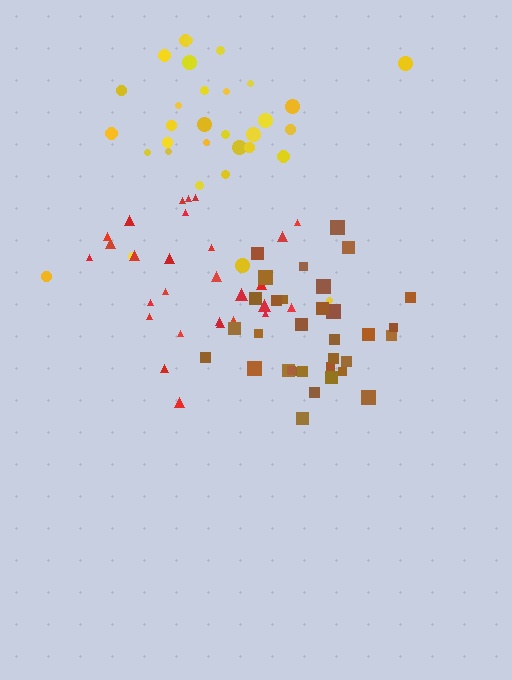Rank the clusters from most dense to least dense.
brown, red, yellow.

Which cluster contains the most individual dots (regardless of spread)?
Brown (34).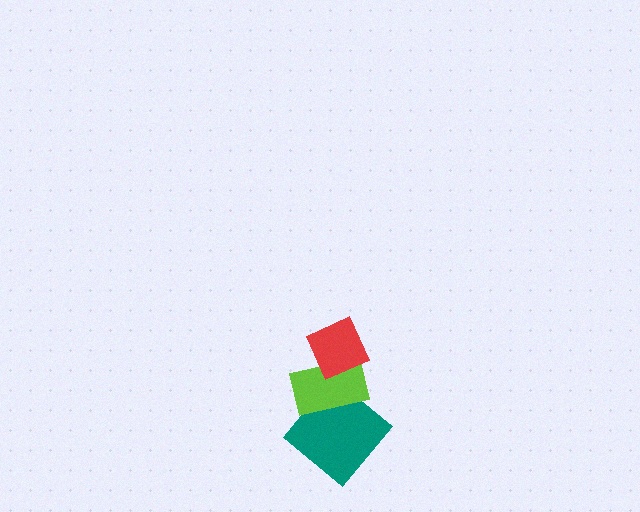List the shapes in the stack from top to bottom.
From top to bottom: the red diamond, the lime rectangle, the teal diamond.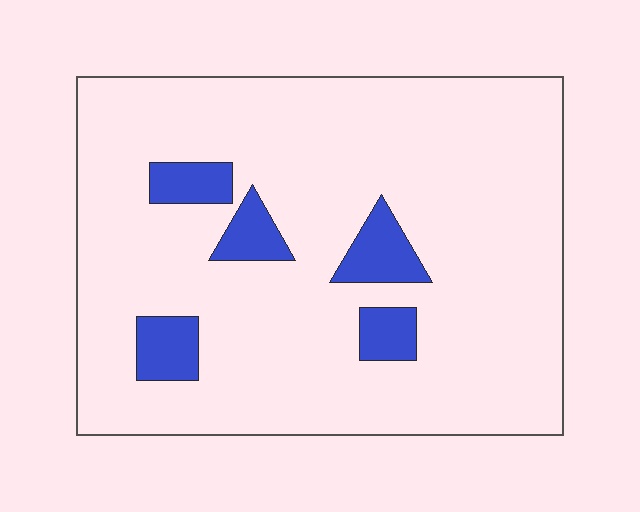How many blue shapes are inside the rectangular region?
5.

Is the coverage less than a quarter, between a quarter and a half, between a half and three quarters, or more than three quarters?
Less than a quarter.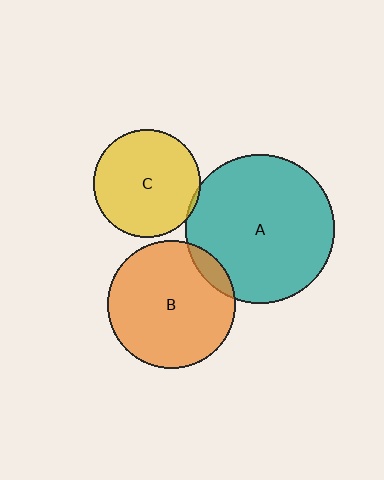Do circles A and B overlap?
Yes.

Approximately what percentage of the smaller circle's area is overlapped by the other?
Approximately 10%.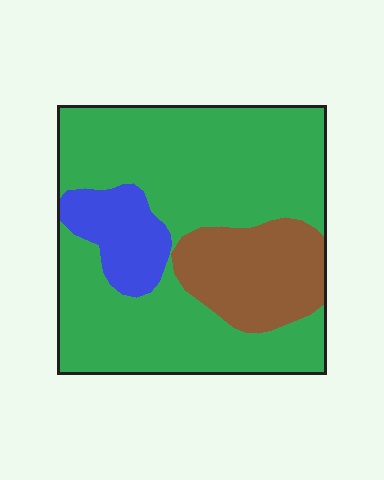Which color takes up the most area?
Green, at roughly 70%.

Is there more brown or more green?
Green.